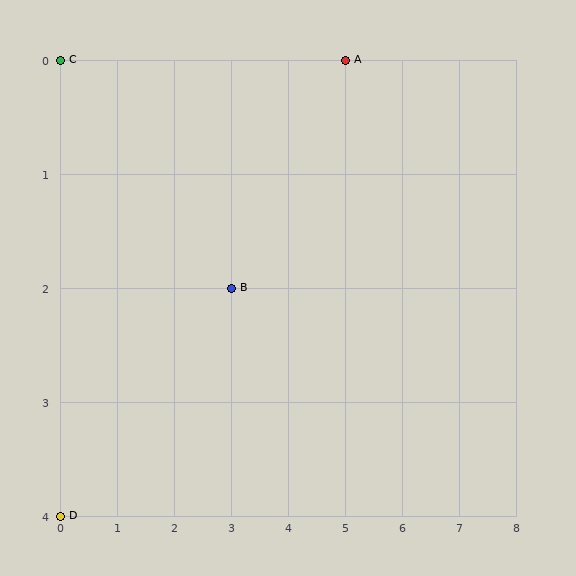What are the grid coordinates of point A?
Point A is at grid coordinates (5, 0).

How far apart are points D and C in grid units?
Points D and C are 4 rows apart.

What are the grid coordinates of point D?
Point D is at grid coordinates (0, 4).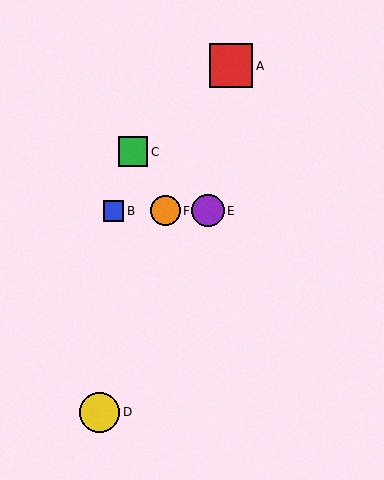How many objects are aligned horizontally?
3 objects (B, E, F) are aligned horizontally.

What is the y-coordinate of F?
Object F is at y≈211.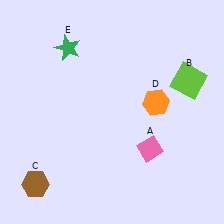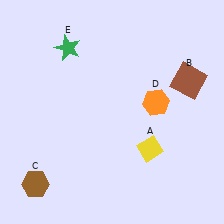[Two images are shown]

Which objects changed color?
A changed from pink to yellow. B changed from lime to brown.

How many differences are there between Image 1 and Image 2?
There are 2 differences between the two images.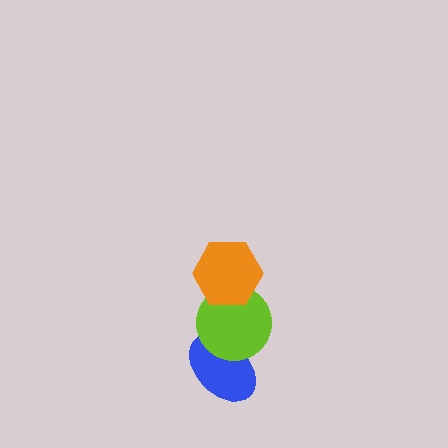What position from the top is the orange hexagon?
The orange hexagon is 1st from the top.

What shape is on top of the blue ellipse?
The lime circle is on top of the blue ellipse.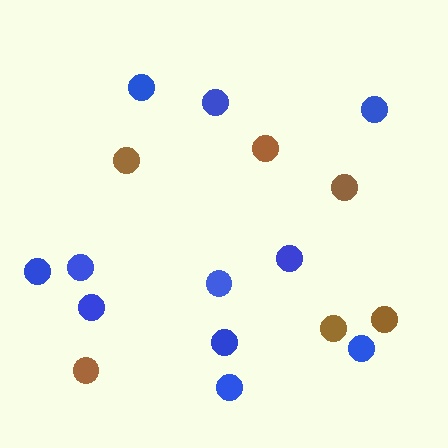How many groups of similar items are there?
There are 2 groups: one group of brown circles (6) and one group of blue circles (11).